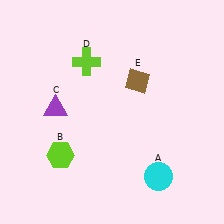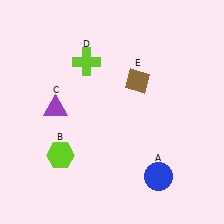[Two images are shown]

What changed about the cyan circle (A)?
In Image 1, A is cyan. In Image 2, it changed to blue.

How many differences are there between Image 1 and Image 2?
There is 1 difference between the two images.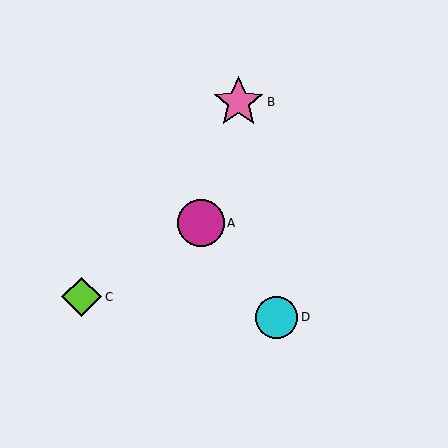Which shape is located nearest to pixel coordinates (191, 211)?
The magenta circle (labeled A) at (201, 223) is nearest to that location.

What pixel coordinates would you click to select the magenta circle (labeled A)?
Click at (201, 223) to select the magenta circle A.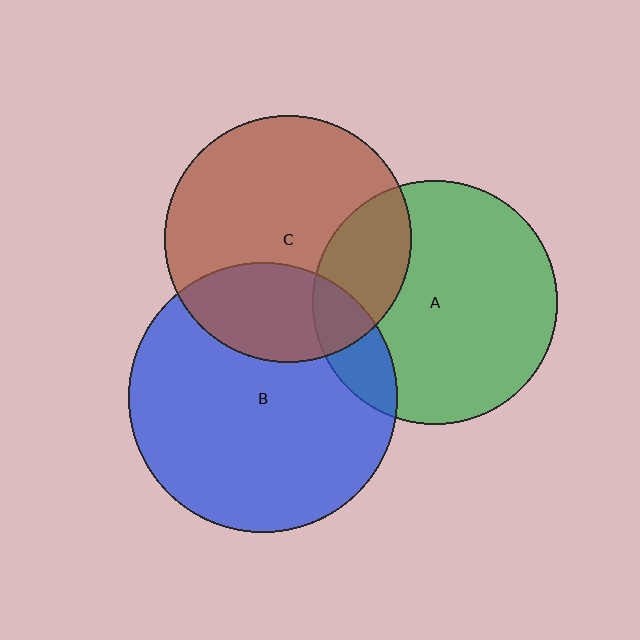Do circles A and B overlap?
Yes.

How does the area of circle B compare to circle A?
Approximately 1.2 times.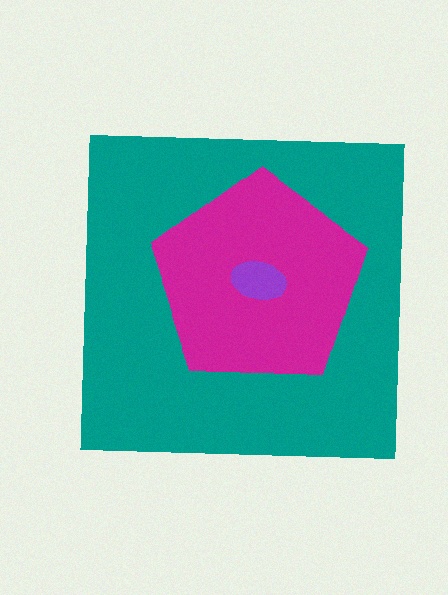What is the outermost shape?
The teal square.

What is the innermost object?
The purple ellipse.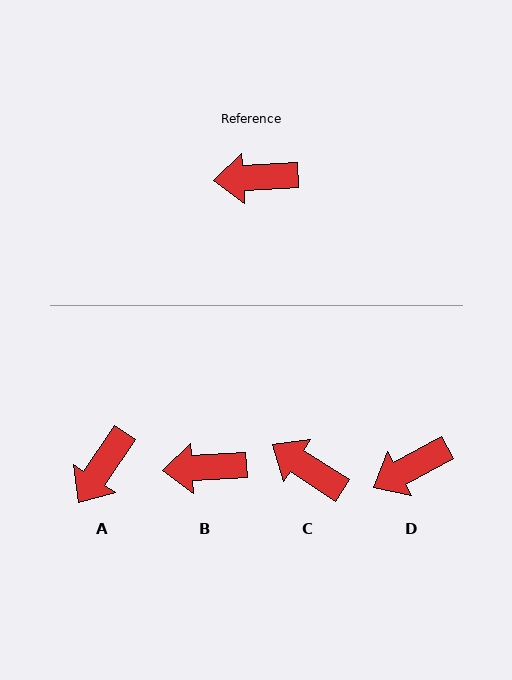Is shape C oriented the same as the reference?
No, it is off by about 36 degrees.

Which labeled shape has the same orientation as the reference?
B.